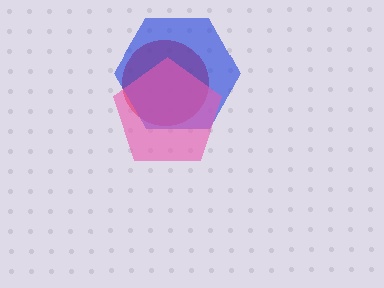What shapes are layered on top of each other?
The layered shapes are: a red circle, a blue hexagon, a pink pentagon.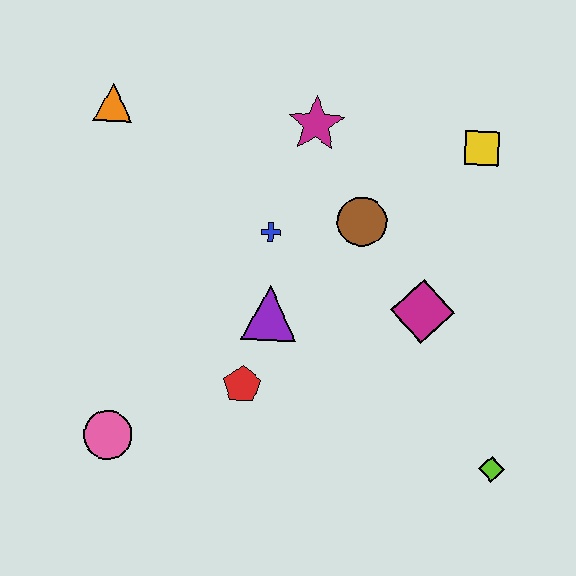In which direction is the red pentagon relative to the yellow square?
The red pentagon is below the yellow square.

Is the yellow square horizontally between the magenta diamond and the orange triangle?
No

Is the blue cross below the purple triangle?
No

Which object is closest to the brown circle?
The blue cross is closest to the brown circle.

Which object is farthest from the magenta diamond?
The orange triangle is farthest from the magenta diamond.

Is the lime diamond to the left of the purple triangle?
No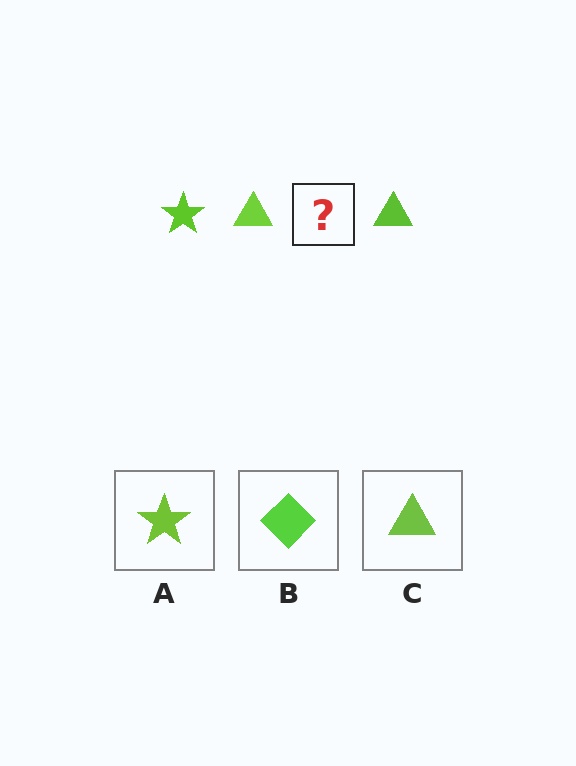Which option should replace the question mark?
Option A.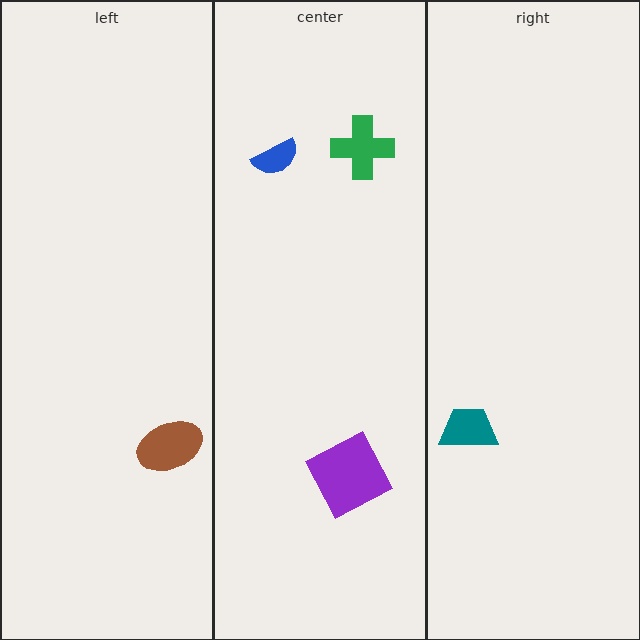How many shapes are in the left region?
1.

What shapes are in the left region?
The brown ellipse.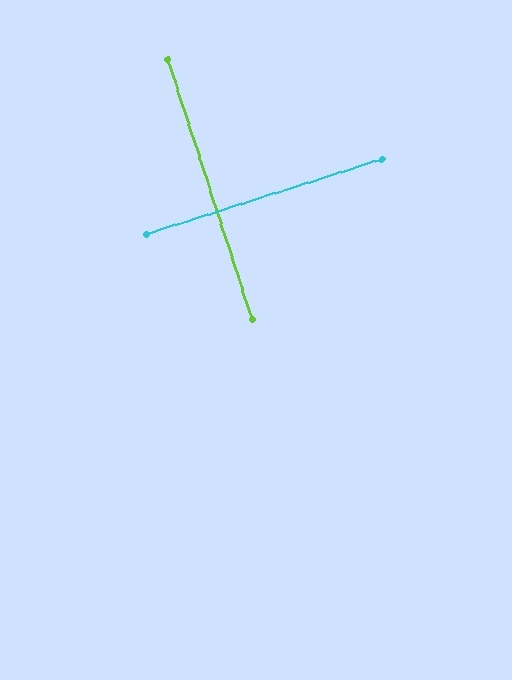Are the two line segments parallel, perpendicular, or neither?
Perpendicular — they meet at approximately 90°.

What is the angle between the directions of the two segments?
Approximately 90 degrees.